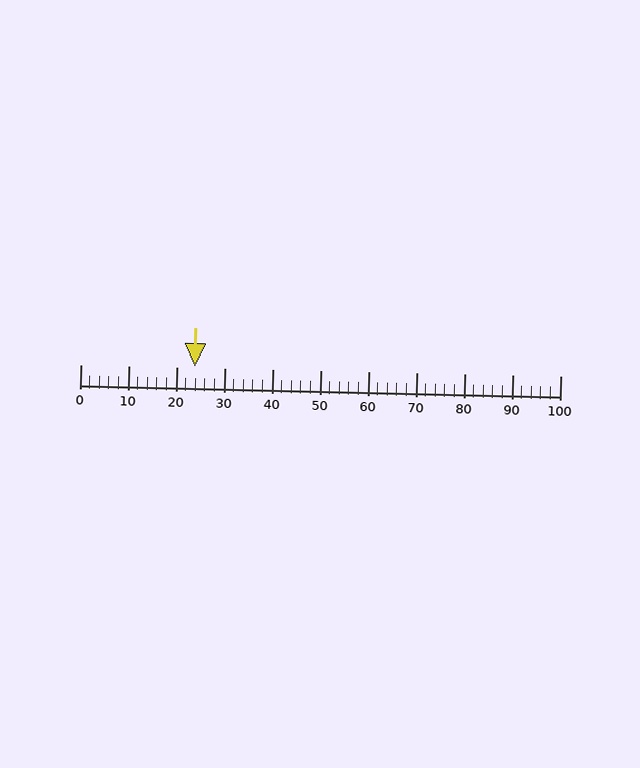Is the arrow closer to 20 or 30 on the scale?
The arrow is closer to 20.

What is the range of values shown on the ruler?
The ruler shows values from 0 to 100.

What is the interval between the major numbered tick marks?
The major tick marks are spaced 10 units apart.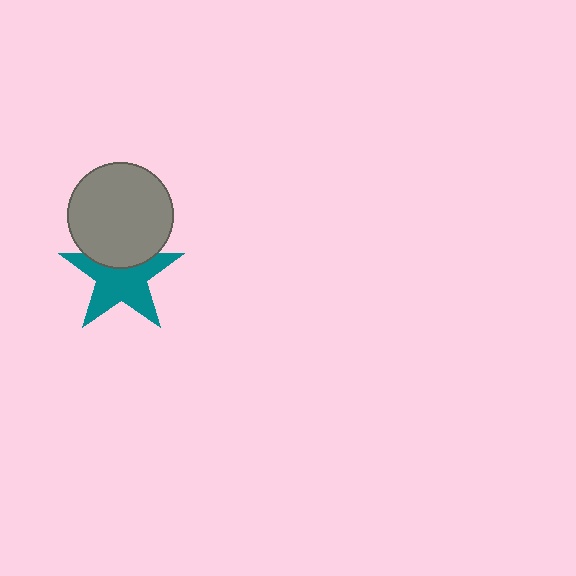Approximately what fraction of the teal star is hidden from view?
Roughly 31% of the teal star is hidden behind the gray circle.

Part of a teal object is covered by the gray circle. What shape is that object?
It is a star.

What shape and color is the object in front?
The object in front is a gray circle.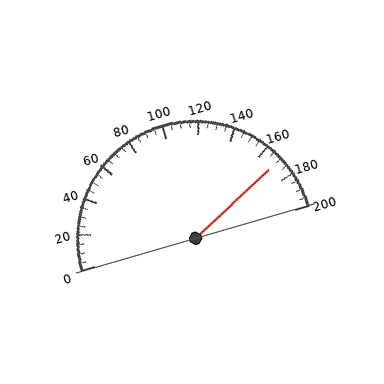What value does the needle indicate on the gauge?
The needle indicates approximately 170.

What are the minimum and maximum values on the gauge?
The gauge ranges from 0 to 200.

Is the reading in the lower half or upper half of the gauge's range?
The reading is in the upper half of the range (0 to 200).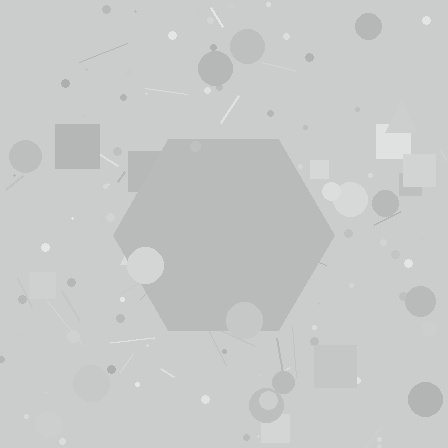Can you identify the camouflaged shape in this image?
The camouflaged shape is a hexagon.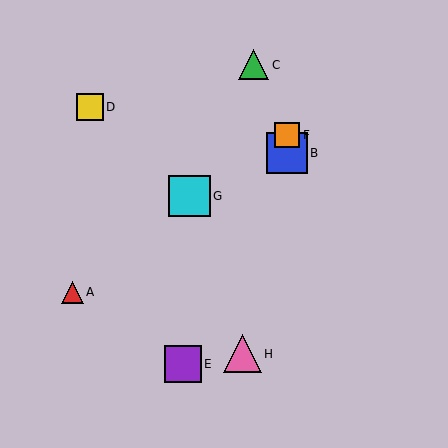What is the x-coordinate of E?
Object E is at x≈183.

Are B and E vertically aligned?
No, B is at x≈287 and E is at x≈183.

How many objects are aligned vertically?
2 objects (B, F) are aligned vertically.